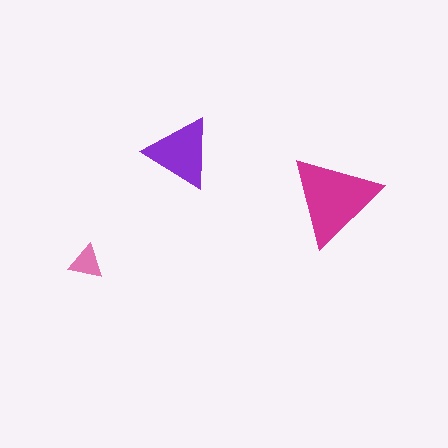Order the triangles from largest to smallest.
the magenta one, the purple one, the pink one.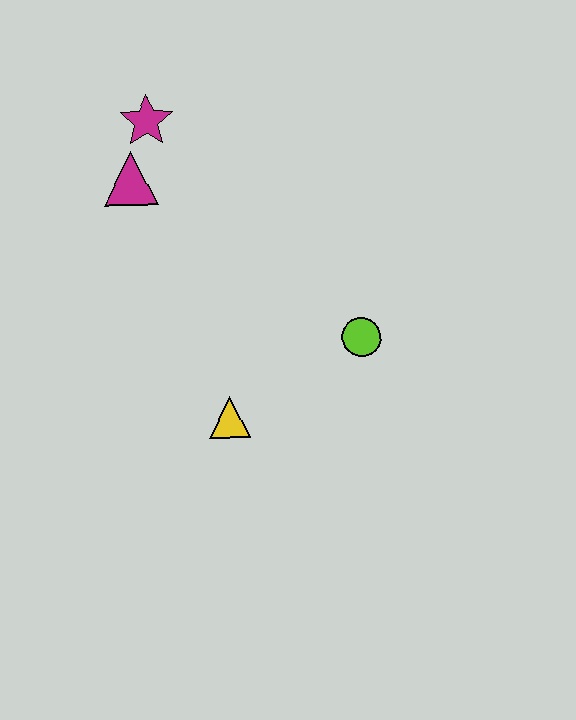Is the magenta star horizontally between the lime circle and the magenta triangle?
Yes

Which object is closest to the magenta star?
The magenta triangle is closest to the magenta star.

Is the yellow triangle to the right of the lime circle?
No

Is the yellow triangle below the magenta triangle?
Yes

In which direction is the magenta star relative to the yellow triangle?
The magenta star is above the yellow triangle.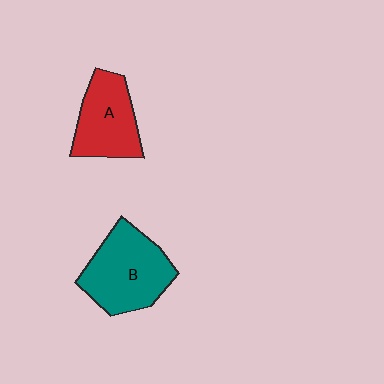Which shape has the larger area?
Shape B (teal).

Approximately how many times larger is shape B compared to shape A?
Approximately 1.3 times.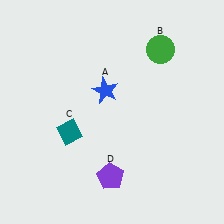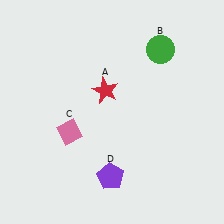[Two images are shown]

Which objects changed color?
A changed from blue to red. C changed from teal to pink.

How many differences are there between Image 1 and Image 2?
There are 2 differences between the two images.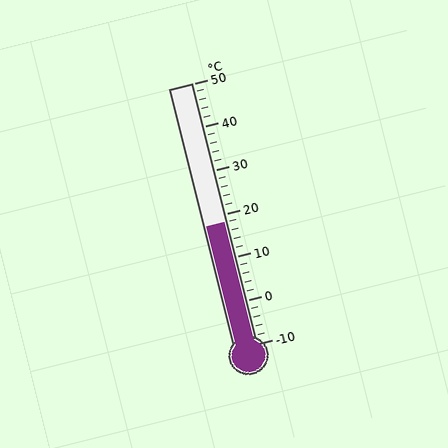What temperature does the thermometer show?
The thermometer shows approximately 18°C.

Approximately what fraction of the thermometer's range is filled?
The thermometer is filled to approximately 45% of its range.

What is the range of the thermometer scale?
The thermometer scale ranges from -10°C to 50°C.